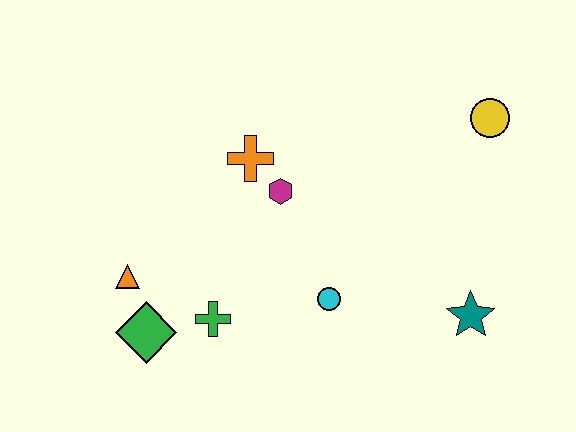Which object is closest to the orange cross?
The magenta hexagon is closest to the orange cross.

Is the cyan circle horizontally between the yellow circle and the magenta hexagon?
Yes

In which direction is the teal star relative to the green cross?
The teal star is to the right of the green cross.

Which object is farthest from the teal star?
The orange triangle is farthest from the teal star.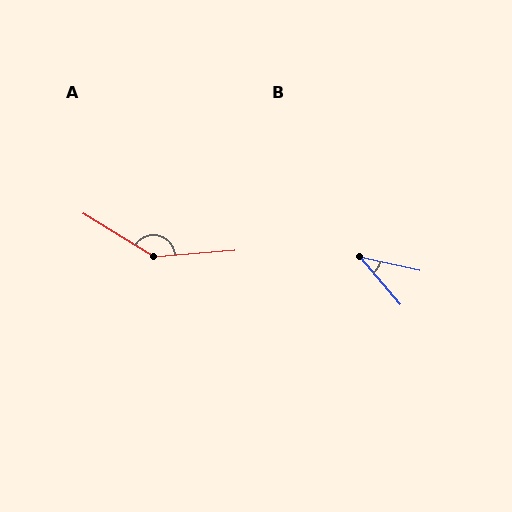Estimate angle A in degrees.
Approximately 144 degrees.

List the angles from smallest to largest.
B (37°), A (144°).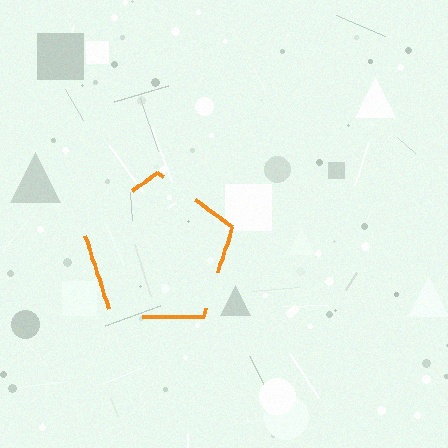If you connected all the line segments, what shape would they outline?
They would outline a pentagon.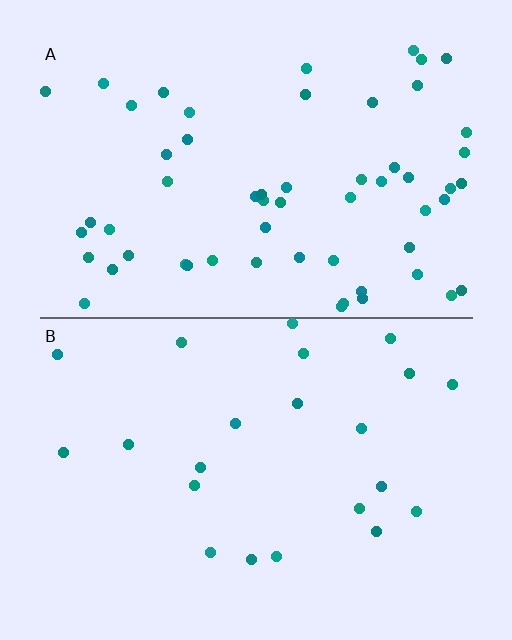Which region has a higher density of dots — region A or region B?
A (the top).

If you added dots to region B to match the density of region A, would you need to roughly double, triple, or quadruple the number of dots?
Approximately triple.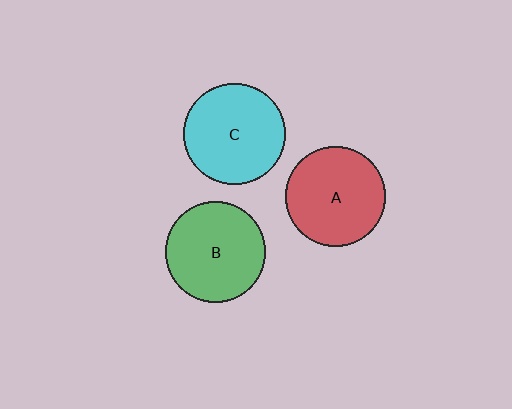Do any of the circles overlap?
No, none of the circles overlap.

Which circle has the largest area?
Circle C (cyan).